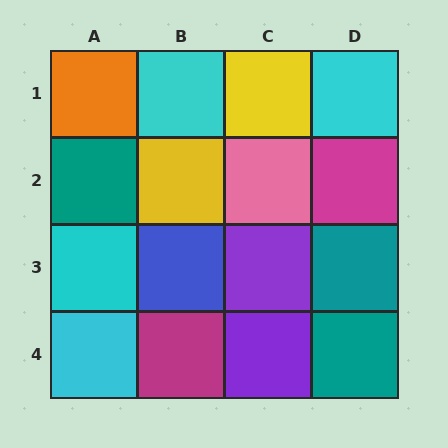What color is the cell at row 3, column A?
Cyan.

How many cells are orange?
1 cell is orange.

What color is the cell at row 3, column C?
Purple.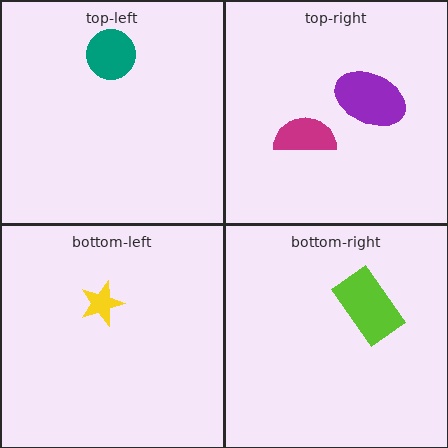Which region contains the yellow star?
The bottom-left region.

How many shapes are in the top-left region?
1.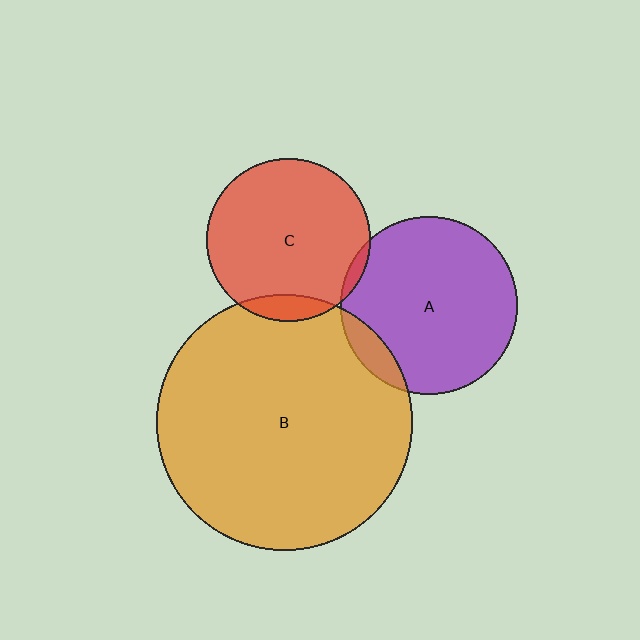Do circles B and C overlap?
Yes.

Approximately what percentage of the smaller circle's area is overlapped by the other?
Approximately 10%.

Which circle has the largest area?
Circle B (orange).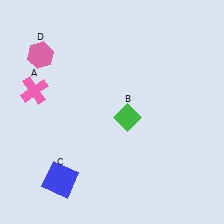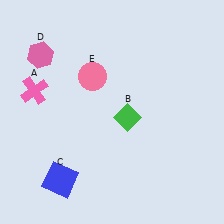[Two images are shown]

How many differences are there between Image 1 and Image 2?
There is 1 difference between the two images.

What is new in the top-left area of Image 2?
A pink circle (E) was added in the top-left area of Image 2.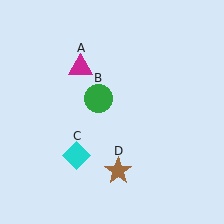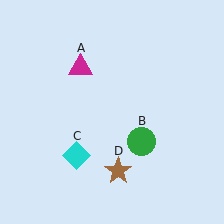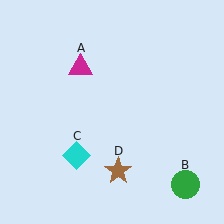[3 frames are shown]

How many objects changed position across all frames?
1 object changed position: green circle (object B).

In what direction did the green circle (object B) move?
The green circle (object B) moved down and to the right.